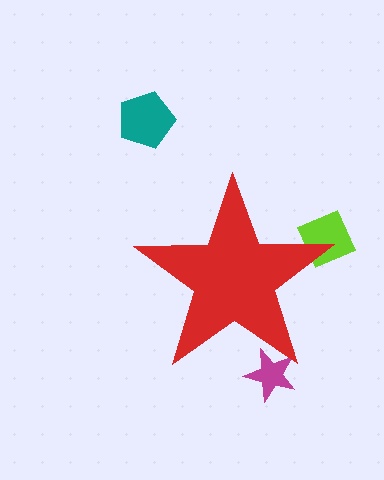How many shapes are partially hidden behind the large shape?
2 shapes are partially hidden.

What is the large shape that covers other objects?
A red star.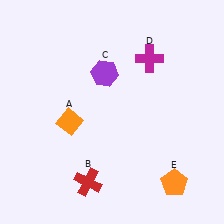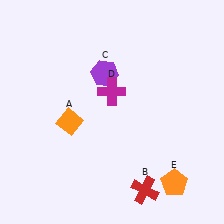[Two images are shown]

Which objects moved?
The objects that moved are: the red cross (B), the magenta cross (D).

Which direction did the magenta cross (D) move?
The magenta cross (D) moved left.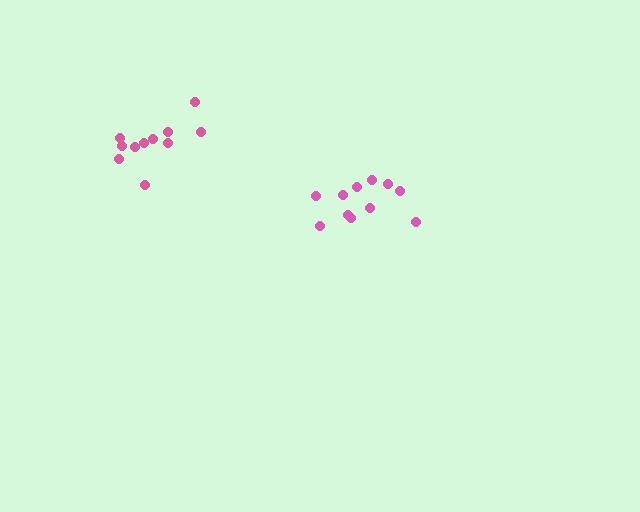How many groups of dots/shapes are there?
There are 2 groups.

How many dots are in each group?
Group 1: 11 dots, Group 2: 11 dots (22 total).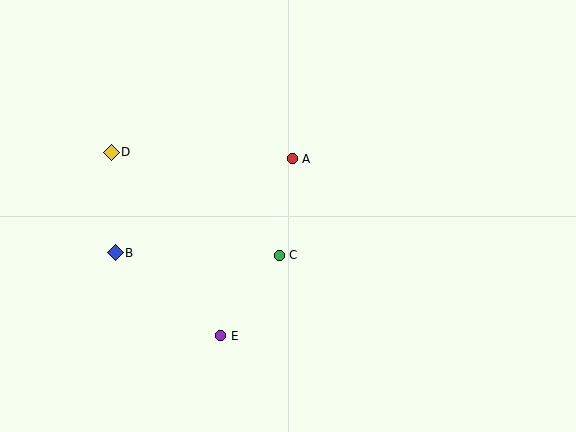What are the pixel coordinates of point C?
Point C is at (279, 255).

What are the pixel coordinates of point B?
Point B is at (115, 253).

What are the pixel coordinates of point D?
Point D is at (111, 153).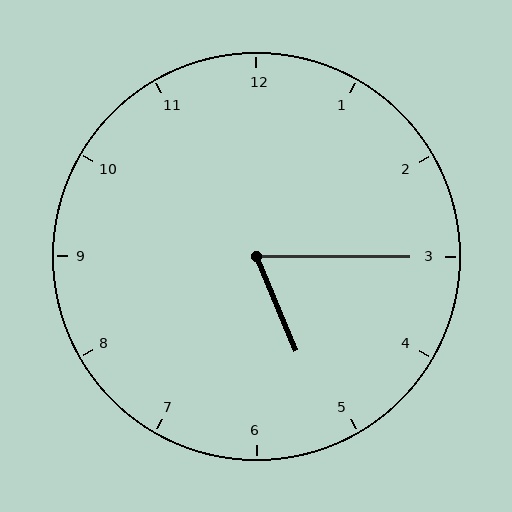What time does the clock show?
5:15.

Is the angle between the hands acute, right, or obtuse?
It is acute.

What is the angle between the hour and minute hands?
Approximately 68 degrees.